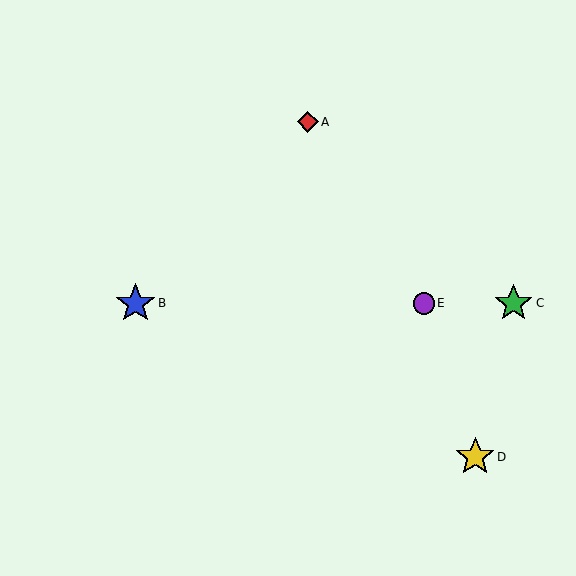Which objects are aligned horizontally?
Objects B, C, E are aligned horizontally.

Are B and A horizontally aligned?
No, B is at y≈303 and A is at y≈122.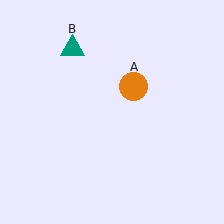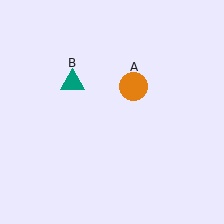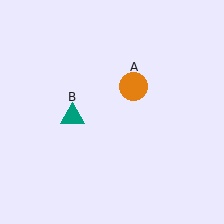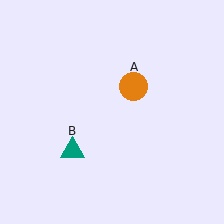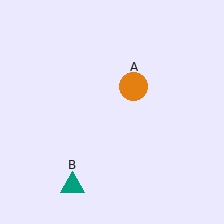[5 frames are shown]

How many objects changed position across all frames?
1 object changed position: teal triangle (object B).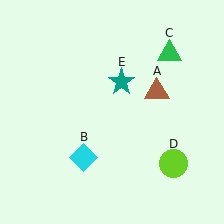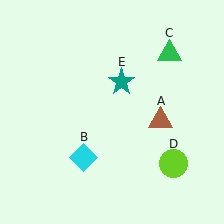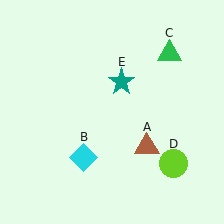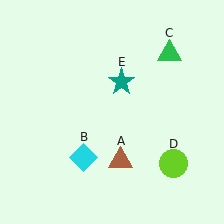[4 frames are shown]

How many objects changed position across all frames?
1 object changed position: brown triangle (object A).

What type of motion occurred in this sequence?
The brown triangle (object A) rotated clockwise around the center of the scene.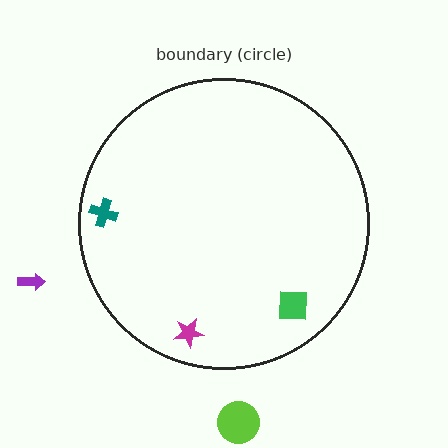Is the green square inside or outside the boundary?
Inside.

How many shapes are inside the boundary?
3 inside, 2 outside.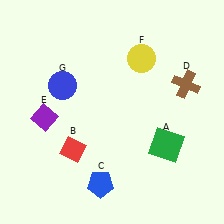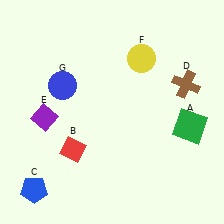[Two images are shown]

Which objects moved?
The objects that moved are: the green square (A), the blue pentagon (C).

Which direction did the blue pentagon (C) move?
The blue pentagon (C) moved left.